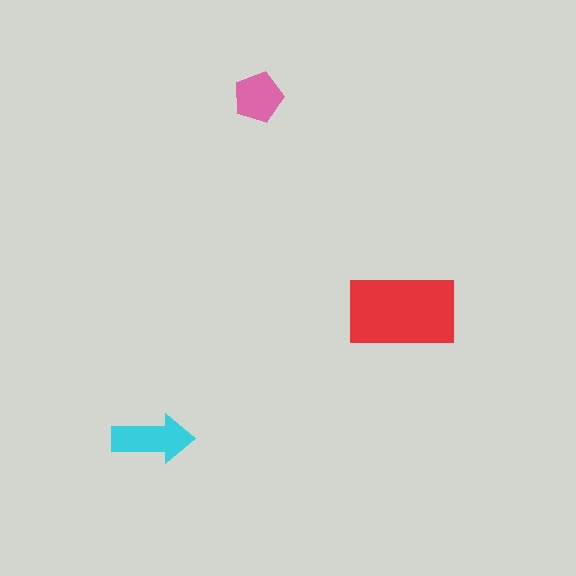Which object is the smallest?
The pink pentagon.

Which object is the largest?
The red rectangle.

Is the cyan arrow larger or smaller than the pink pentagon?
Larger.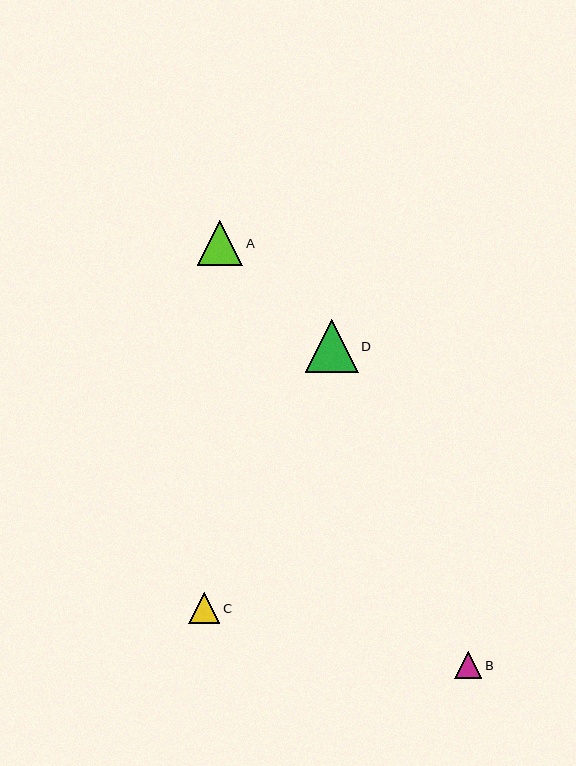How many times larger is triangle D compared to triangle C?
Triangle D is approximately 1.7 times the size of triangle C.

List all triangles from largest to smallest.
From largest to smallest: D, A, C, B.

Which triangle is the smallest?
Triangle B is the smallest with a size of approximately 28 pixels.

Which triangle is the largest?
Triangle D is the largest with a size of approximately 53 pixels.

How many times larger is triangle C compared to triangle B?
Triangle C is approximately 1.1 times the size of triangle B.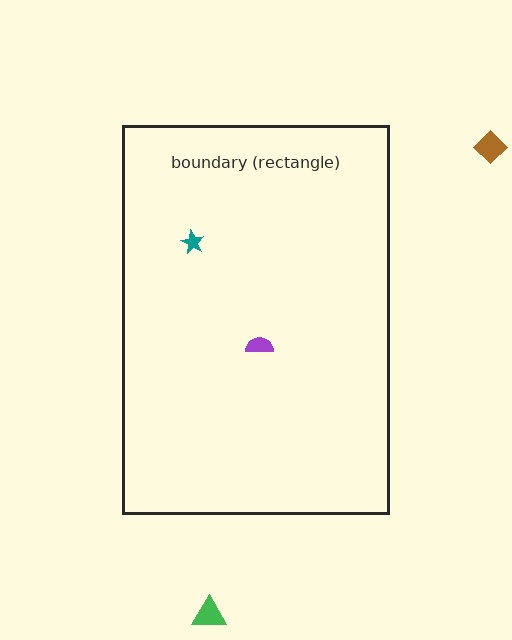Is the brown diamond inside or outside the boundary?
Outside.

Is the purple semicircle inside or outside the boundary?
Inside.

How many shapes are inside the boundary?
2 inside, 2 outside.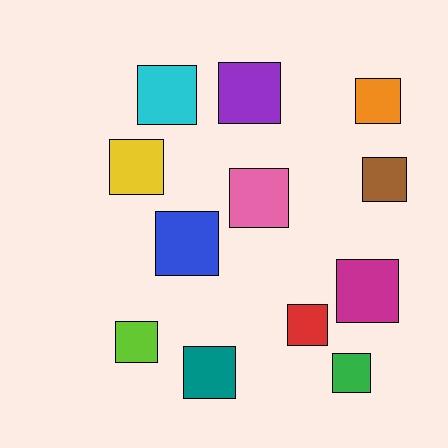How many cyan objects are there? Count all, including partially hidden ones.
There is 1 cyan object.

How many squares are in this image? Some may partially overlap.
There are 12 squares.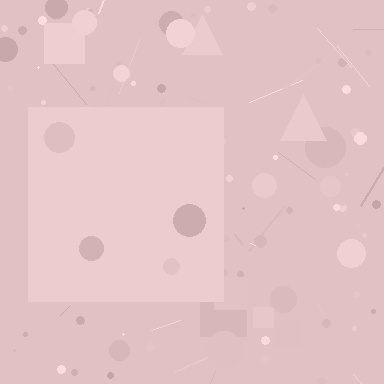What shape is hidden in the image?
A square is hidden in the image.